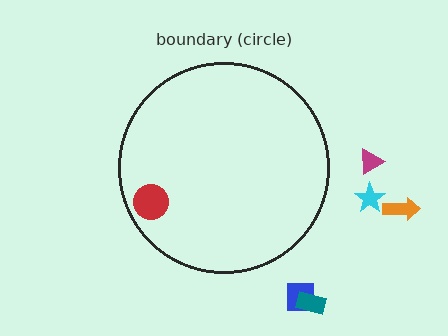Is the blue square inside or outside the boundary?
Outside.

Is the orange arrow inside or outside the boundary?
Outside.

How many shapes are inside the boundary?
1 inside, 5 outside.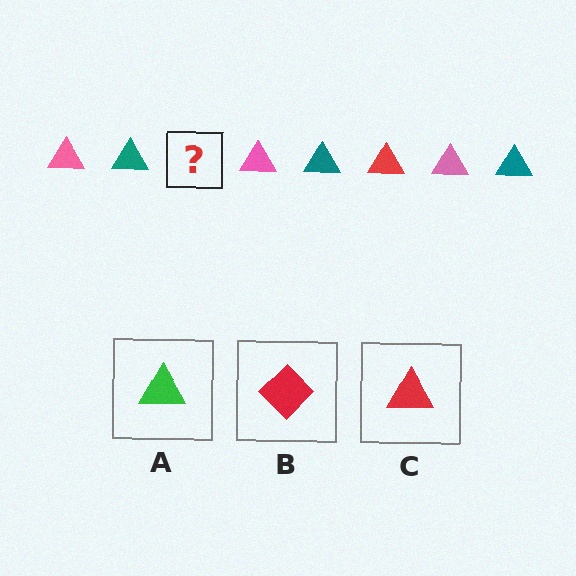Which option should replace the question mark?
Option C.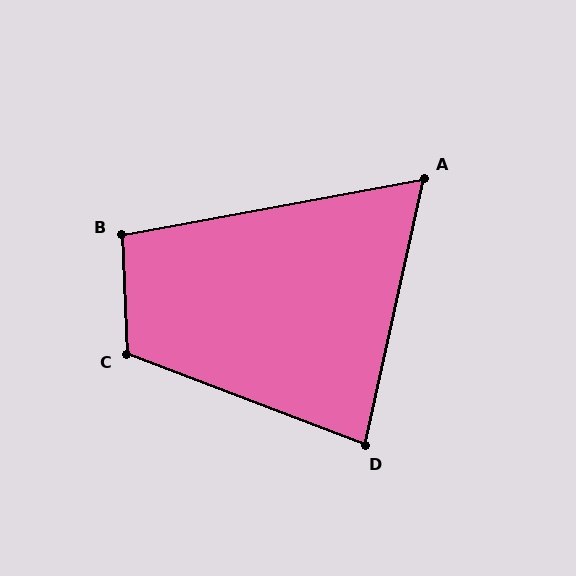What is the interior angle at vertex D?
Approximately 82 degrees (acute).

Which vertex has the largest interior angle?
C, at approximately 113 degrees.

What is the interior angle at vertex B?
Approximately 98 degrees (obtuse).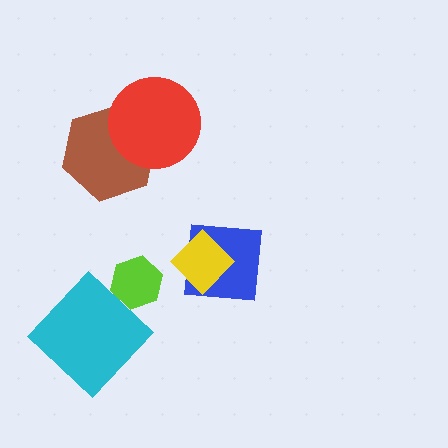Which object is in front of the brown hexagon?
The red circle is in front of the brown hexagon.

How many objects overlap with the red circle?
1 object overlaps with the red circle.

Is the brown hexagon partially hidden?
Yes, it is partially covered by another shape.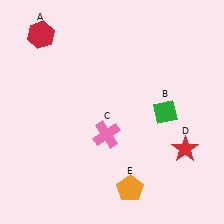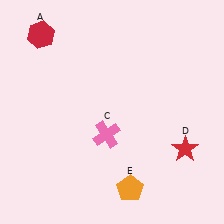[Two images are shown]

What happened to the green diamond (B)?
The green diamond (B) was removed in Image 2. It was in the top-right area of Image 1.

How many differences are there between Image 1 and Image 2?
There is 1 difference between the two images.